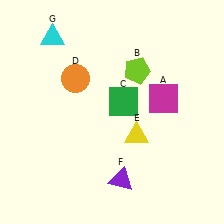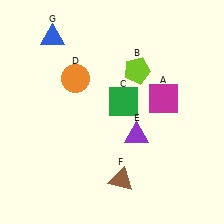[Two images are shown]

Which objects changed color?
E changed from yellow to purple. F changed from purple to brown. G changed from cyan to blue.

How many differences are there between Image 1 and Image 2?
There are 3 differences between the two images.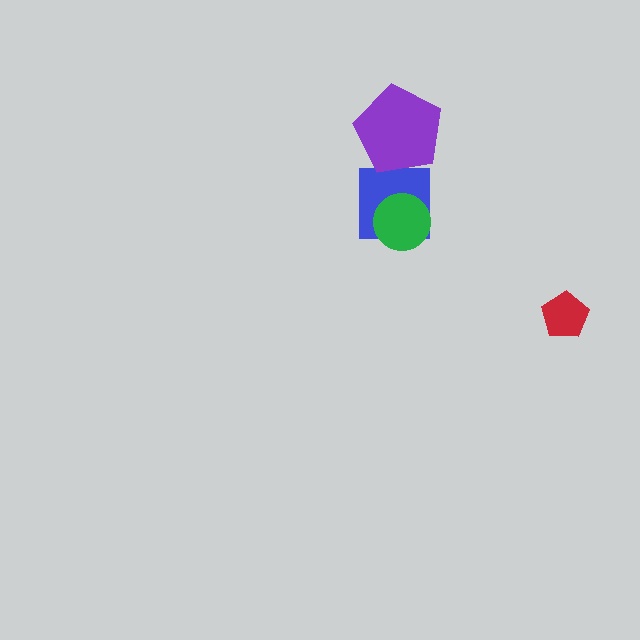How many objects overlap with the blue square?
2 objects overlap with the blue square.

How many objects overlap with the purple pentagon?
1 object overlaps with the purple pentagon.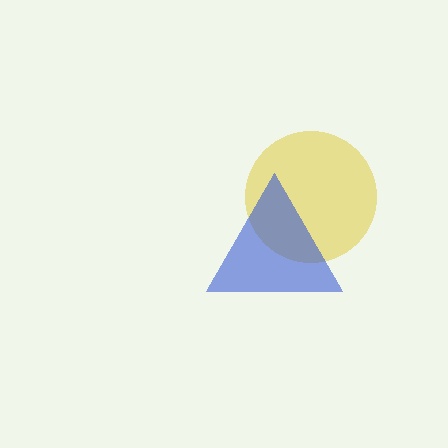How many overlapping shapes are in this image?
There are 2 overlapping shapes in the image.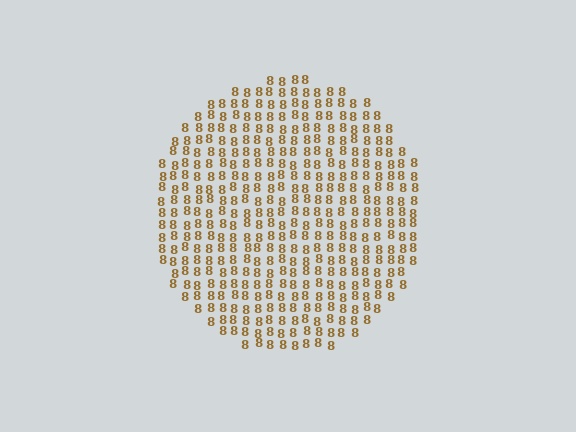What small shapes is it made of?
It is made of small digit 8's.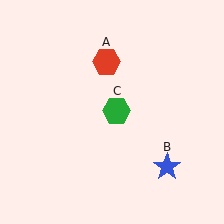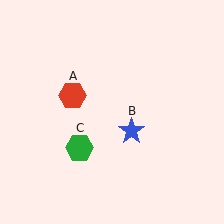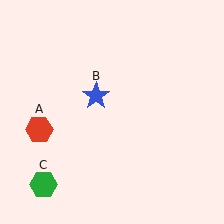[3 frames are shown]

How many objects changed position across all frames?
3 objects changed position: red hexagon (object A), blue star (object B), green hexagon (object C).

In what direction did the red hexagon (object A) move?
The red hexagon (object A) moved down and to the left.